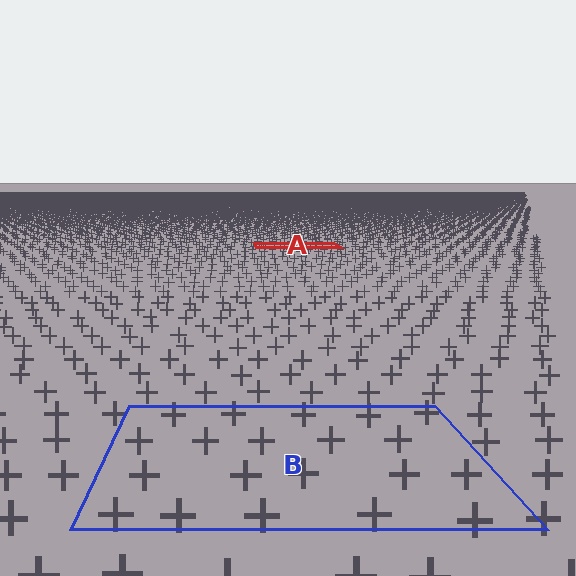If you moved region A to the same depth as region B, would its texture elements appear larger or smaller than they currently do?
They would appear larger. At a closer depth, the same texture elements are projected at a bigger on-screen size.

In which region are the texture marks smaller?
The texture marks are smaller in region A, because it is farther away.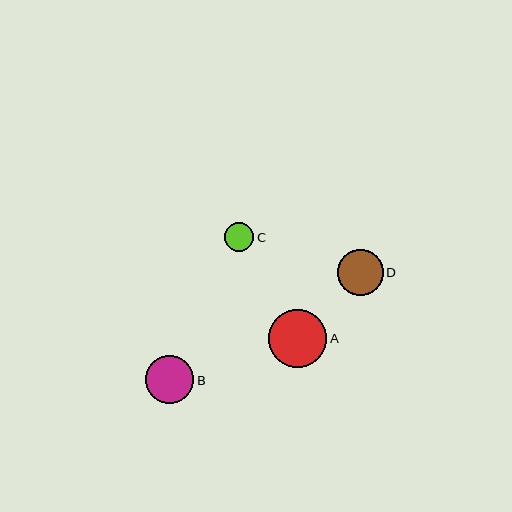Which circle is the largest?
Circle A is the largest with a size of approximately 58 pixels.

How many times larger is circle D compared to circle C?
Circle D is approximately 1.6 times the size of circle C.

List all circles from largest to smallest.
From largest to smallest: A, B, D, C.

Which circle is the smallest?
Circle C is the smallest with a size of approximately 29 pixels.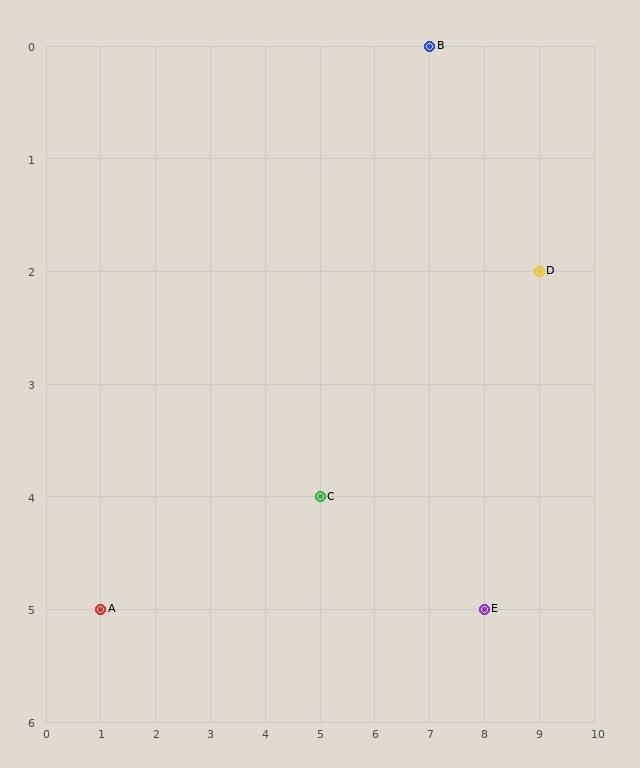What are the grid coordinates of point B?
Point B is at grid coordinates (7, 0).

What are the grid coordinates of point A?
Point A is at grid coordinates (1, 5).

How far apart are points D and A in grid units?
Points D and A are 8 columns and 3 rows apart (about 8.5 grid units diagonally).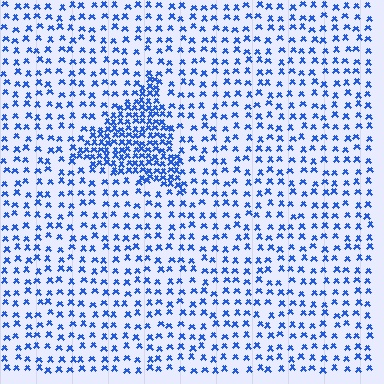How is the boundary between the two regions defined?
The boundary is defined by a change in element density (approximately 2.5x ratio). All elements are the same color, size, and shape.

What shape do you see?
I see a triangle.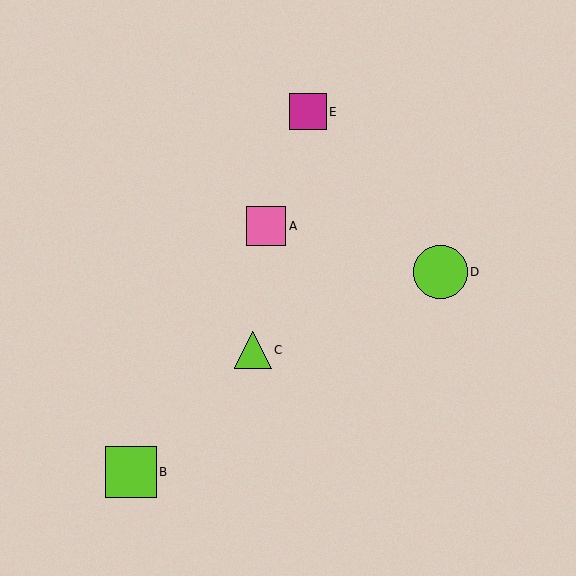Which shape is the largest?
The lime circle (labeled D) is the largest.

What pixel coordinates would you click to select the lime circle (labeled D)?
Click at (440, 272) to select the lime circle D.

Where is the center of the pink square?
The center of the pink square is at (266, 226).